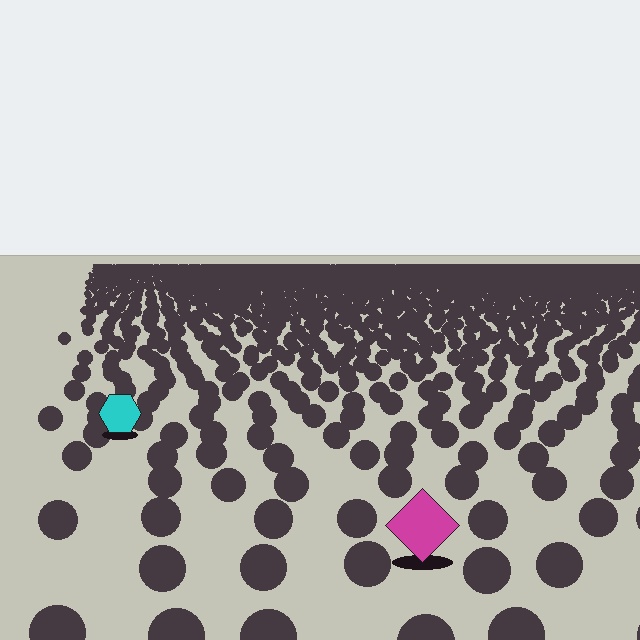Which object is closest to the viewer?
The magenta diamond is closest. The texture marks near it are larger and more spread out.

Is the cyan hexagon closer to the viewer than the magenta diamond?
No. The magenta diamond is closer — you can tell from the texture gradient: the ground texture is coarser near it.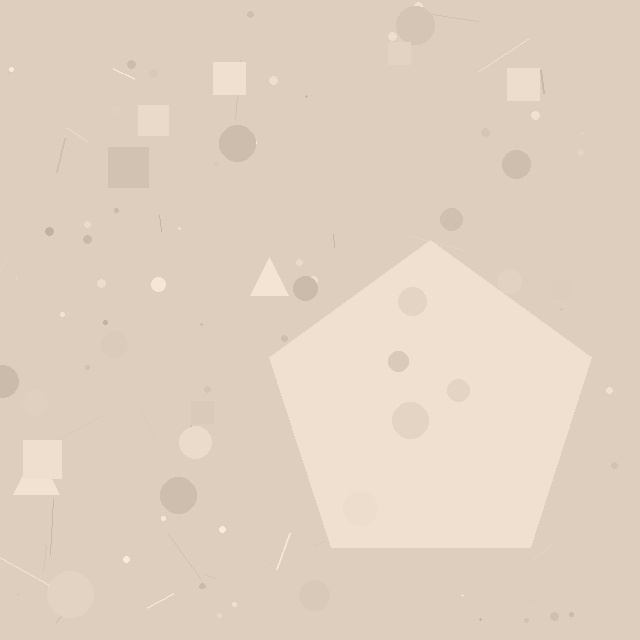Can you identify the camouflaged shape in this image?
The camouflaged shape is a pentagon.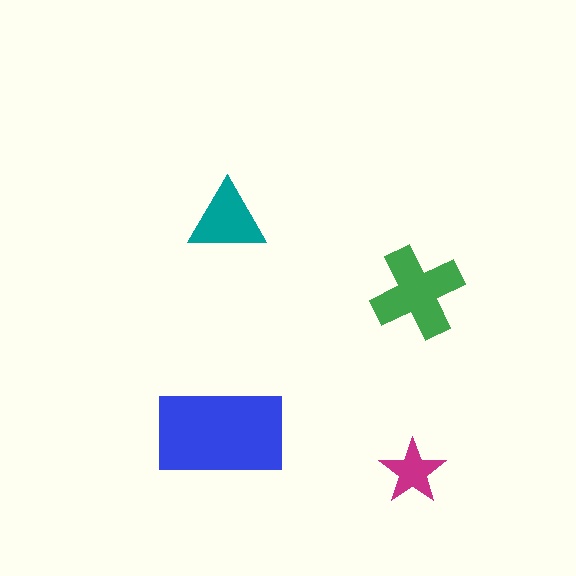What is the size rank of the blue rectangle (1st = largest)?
1st.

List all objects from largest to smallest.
The blue rectangle, the green cross, the teal triangle, the magenta star.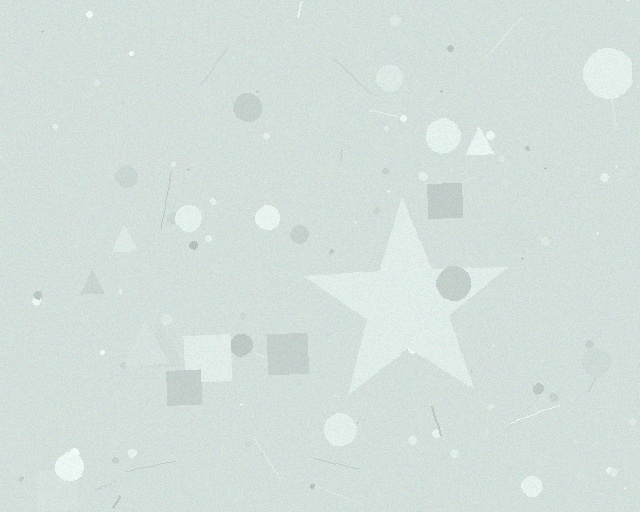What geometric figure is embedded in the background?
A star is embedded in the background.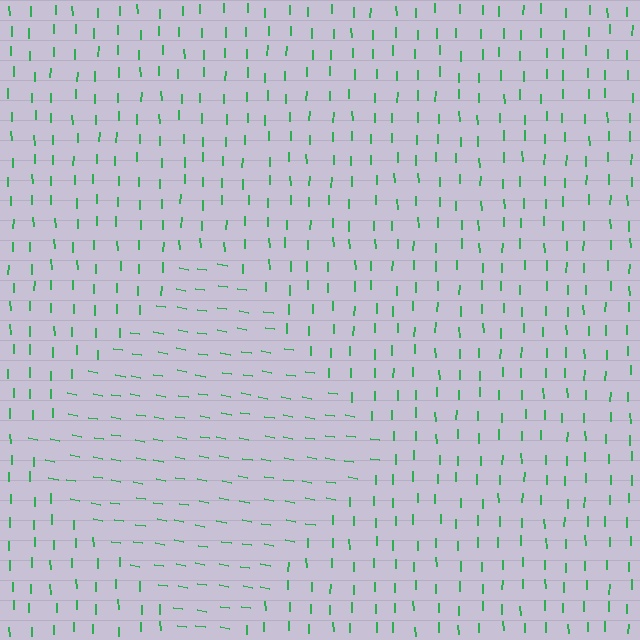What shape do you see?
I see a diamond.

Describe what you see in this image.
The image is filled with small green line segments. A diamond region in the image has lines oriented differently from the surrounding lines, creating a visible texture boundary.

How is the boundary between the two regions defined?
The boundary is defined purely by a change in line orientation (approximately 80 degrees difference). All lines are the same color and thickness.